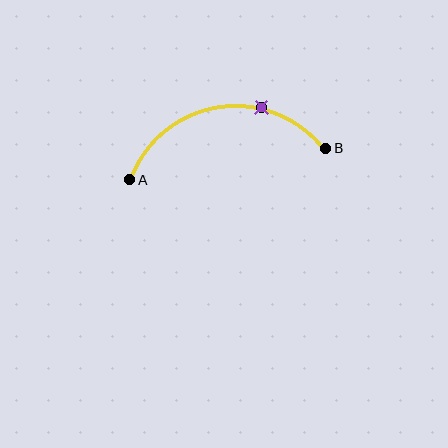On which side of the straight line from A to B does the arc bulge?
The arc bulges above the straight line connecting A and B.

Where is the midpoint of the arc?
The arc midpoint is the point on the curve farthest from the straight line joining A and B. It sits above that line.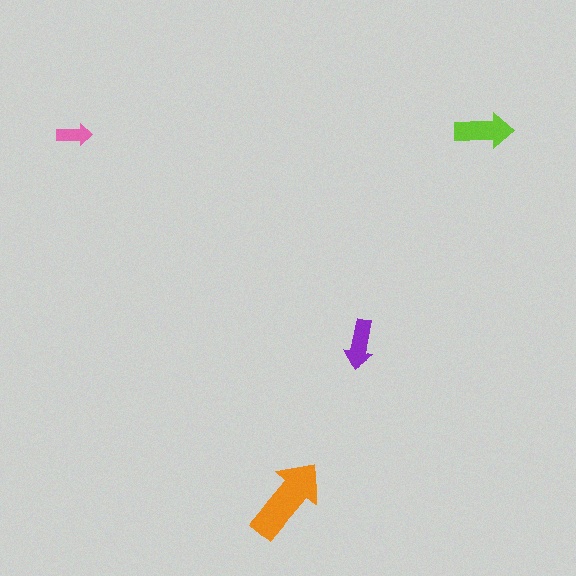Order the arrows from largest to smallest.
the orange one, the lime one, the purple one, the pink one.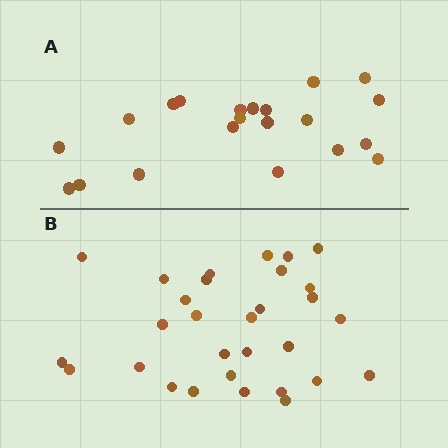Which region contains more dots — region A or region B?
Region B (the bottom region) has more dots.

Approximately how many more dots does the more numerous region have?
Region B has roughly 8 or so more dots than region A.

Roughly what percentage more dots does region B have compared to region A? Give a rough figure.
About 45% more.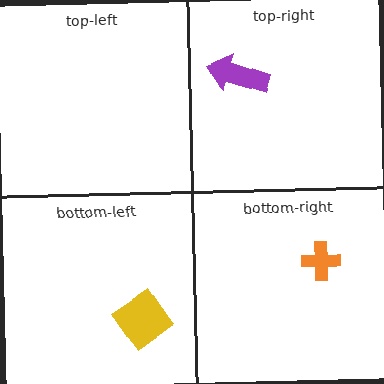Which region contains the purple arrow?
The top-right region.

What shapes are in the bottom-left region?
The yellow diamond.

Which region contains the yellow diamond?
The bottom-left region.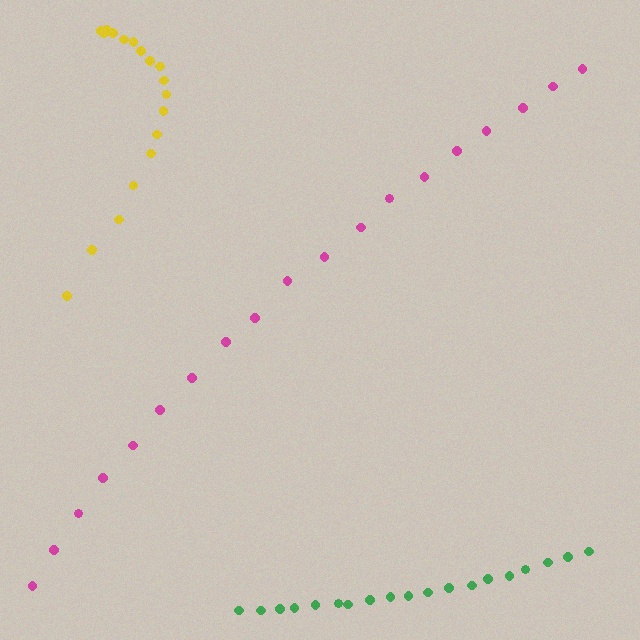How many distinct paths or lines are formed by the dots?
There are 3 distinct paths.